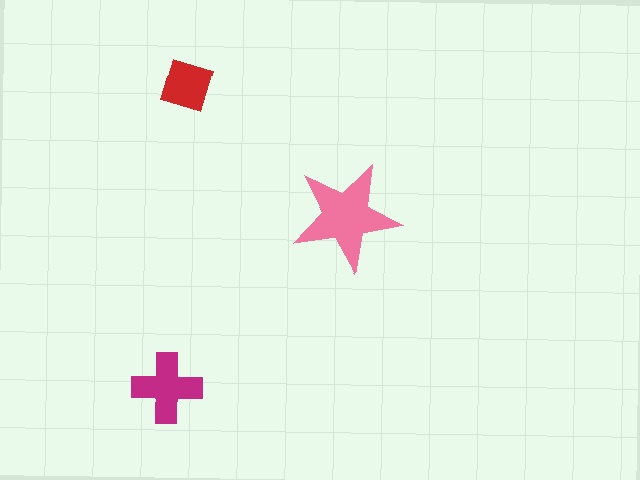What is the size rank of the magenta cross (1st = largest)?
2nd.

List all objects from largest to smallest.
The pink star, the magenta cross, the red diamond.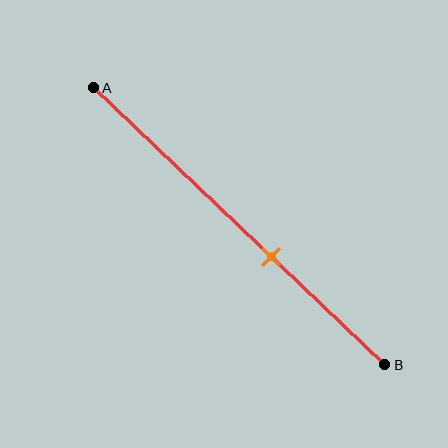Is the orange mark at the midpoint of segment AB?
No, the mark is at about 60% from A, not at the 50% midpoint.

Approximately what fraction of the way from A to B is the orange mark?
The orange mark is approximately 60% of the way from A to B.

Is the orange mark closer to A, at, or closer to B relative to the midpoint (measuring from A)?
The orange mark is closer to point B than the midpoint of segment AB.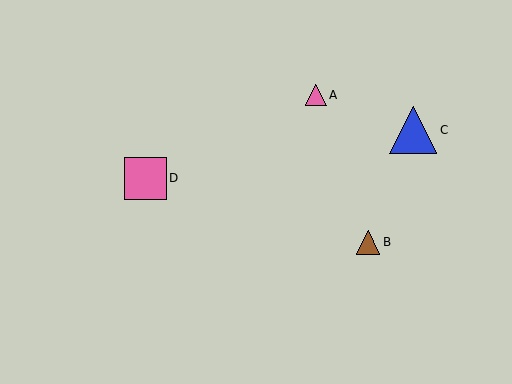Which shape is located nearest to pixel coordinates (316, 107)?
The pink triangle (labeled A) at (316, 95) is nearest to that location.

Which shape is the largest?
The blue triangle (labeled C) is the largest.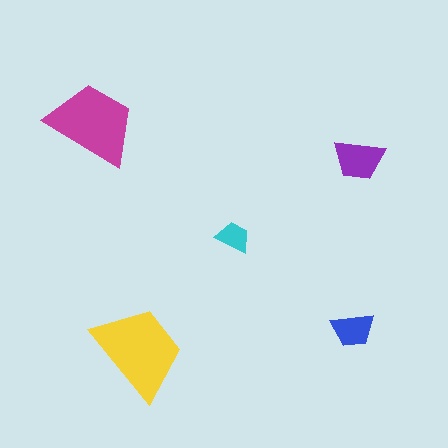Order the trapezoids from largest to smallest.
the yellow one, the magenta one, the purple one, the blue one, the cyan one.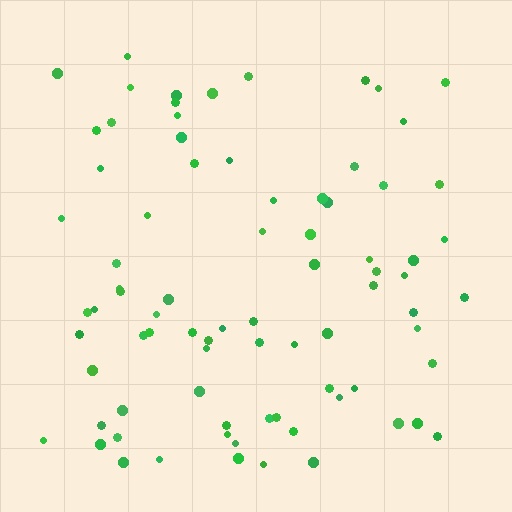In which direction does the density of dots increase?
From top to bottom, with the bottom side densest.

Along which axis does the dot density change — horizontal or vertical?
Vertical.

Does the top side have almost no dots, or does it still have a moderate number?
Still a moderate number, just noticeably fewer than the bottom.